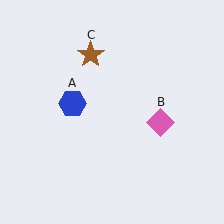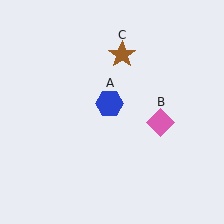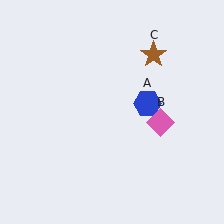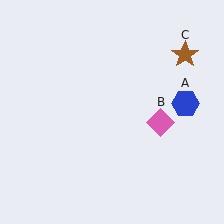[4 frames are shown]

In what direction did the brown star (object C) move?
The brown star (object C) moved right.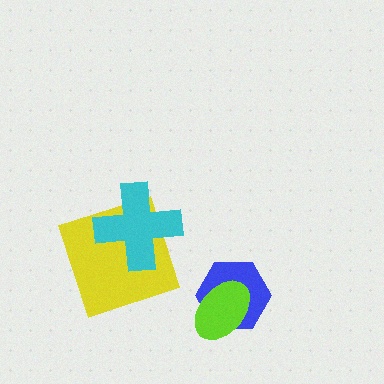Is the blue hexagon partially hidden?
Yes, it is partially covered by another shape.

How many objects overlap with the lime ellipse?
1 object overlaps with the lime ellipse.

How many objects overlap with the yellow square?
1 object overlaps with the yellow square.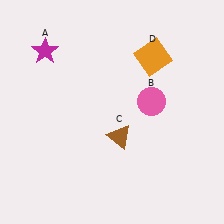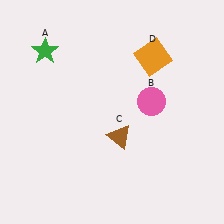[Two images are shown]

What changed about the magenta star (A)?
In Image 1, A is magenta. In Image 2, it changed to green.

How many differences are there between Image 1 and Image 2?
There is 1 difference between the two images.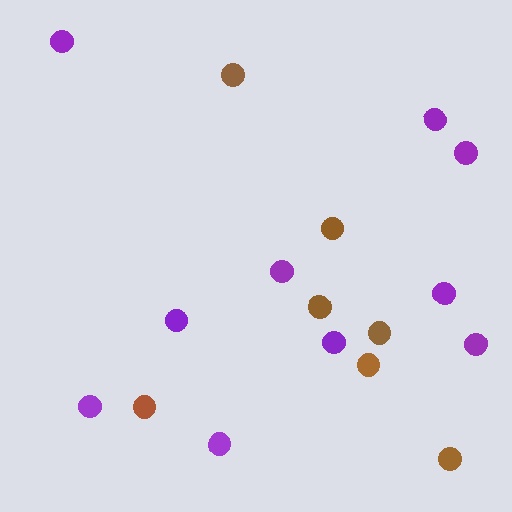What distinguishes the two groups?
There are 2 groups: one group of brown circles (7) and one group of purple circles (10).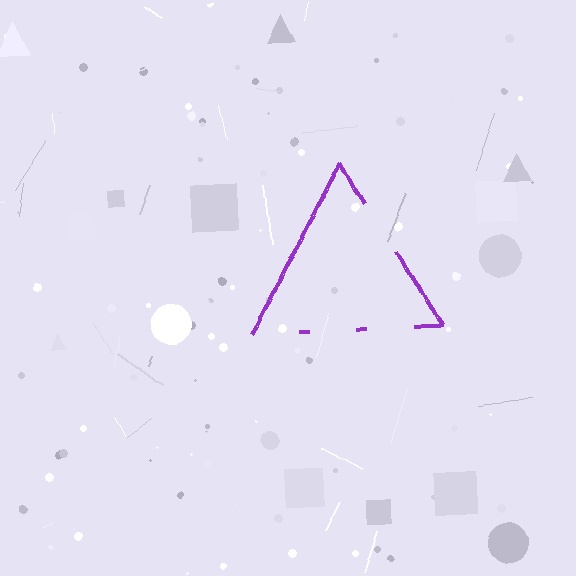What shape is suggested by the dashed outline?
The dashed outline suggests a triangle.